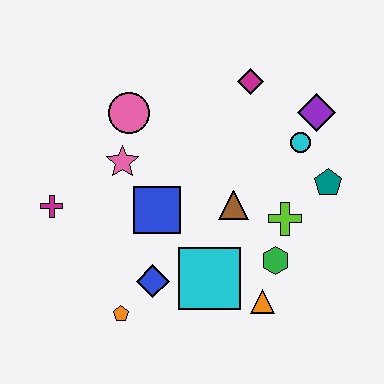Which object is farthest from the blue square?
The purple diamond is farthest from the blue square.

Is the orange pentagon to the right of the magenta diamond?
No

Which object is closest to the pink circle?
The pink star is closest to the pink circle.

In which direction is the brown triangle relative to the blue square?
The brown triangle is to the right of the blue square.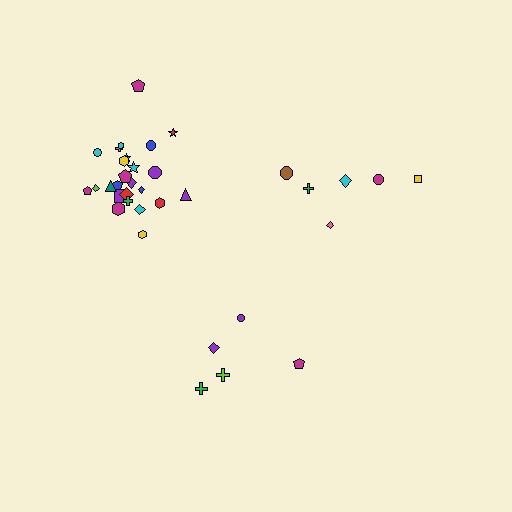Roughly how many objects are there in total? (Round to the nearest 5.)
Roughly 35 objects in total.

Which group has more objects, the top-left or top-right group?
The top-left group.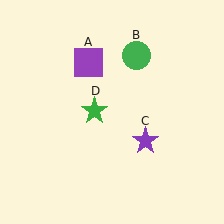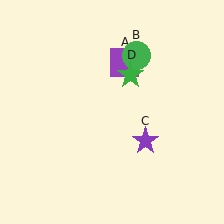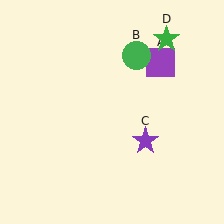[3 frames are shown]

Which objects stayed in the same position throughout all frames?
Green circle (object B) and purple star (object C) remained stationary.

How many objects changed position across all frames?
2 objects changed position: purple square (object A), green star (object D).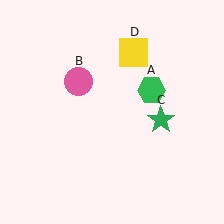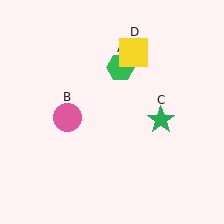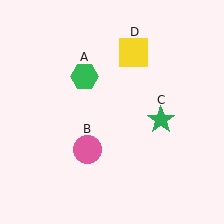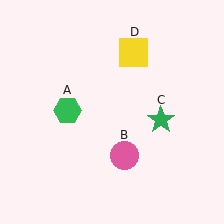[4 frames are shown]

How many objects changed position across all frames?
2 objects changed position: green hexagon (object A), pink circle (object B).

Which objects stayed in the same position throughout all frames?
Green star (object C) and yellow square (object D) remained stationary.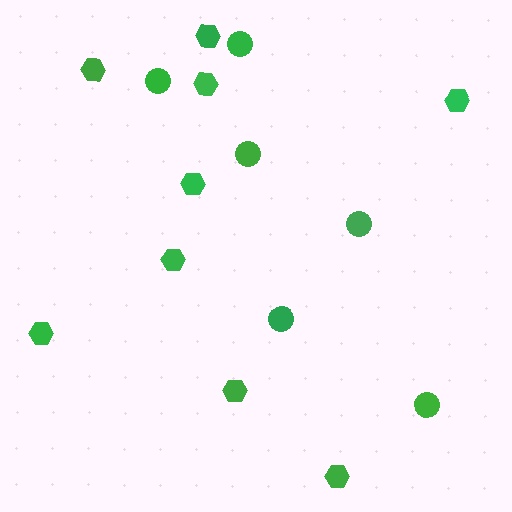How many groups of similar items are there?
There are 2 groups: one group of hexagons (9) and one group of circles (6).